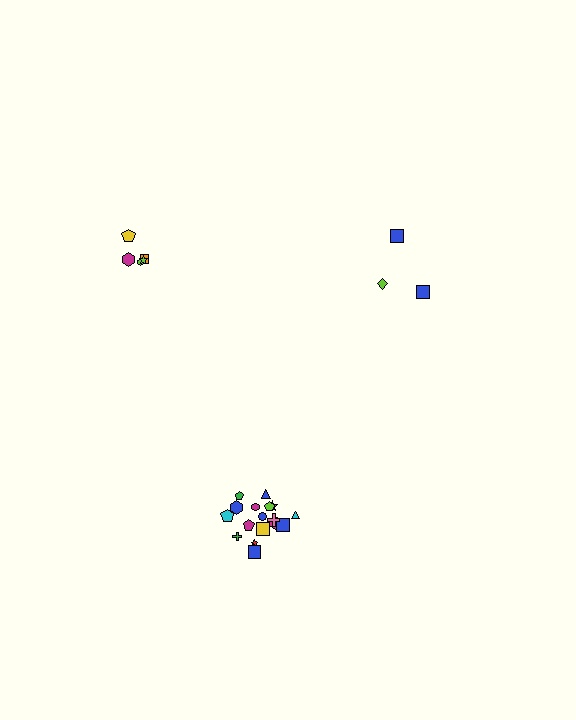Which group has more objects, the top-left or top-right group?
The top-left group.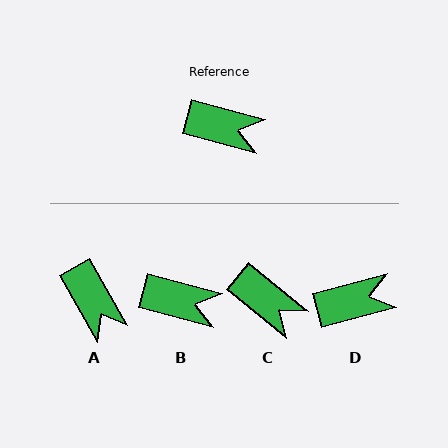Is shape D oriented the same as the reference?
No, it is off by about 30 degrees.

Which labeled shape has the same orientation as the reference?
B.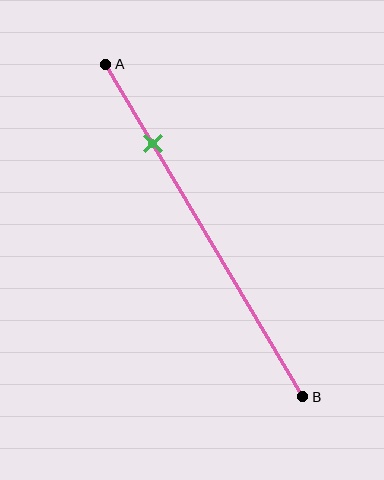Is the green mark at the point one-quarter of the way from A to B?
Yes, the mark is approximately at the one-quarter point.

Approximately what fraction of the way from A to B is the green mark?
The green mark is approximately 25% of the way from A to B.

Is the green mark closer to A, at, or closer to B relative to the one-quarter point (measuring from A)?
The green mark is approximately at the one-quarter point of segment AB.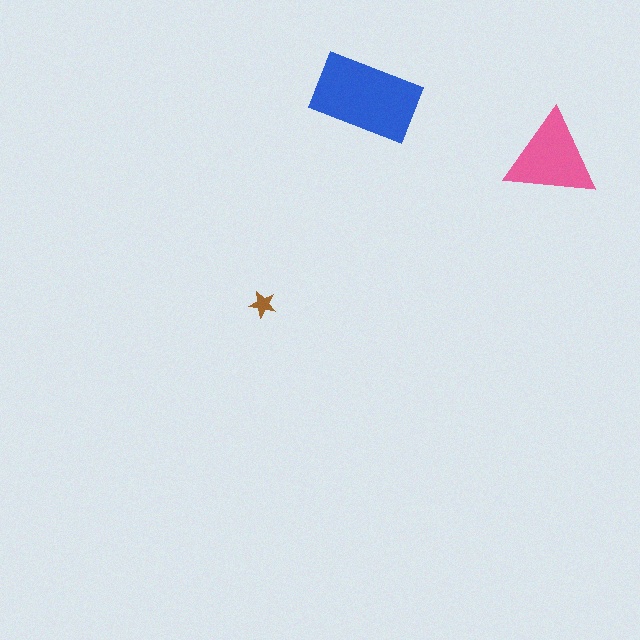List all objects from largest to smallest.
The blue rectangle, the pink triangle, the brown star.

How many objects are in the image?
There are 3 objects in the image.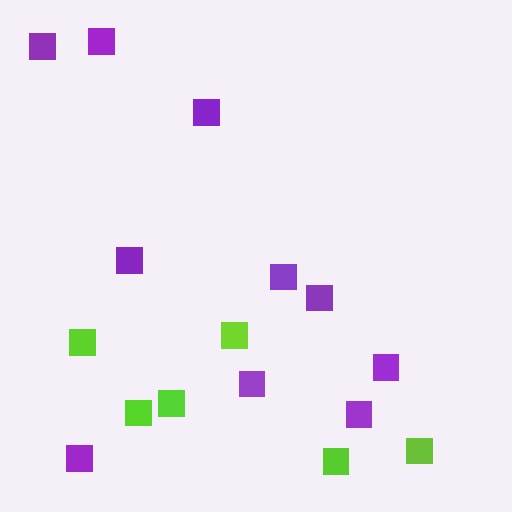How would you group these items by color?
There are 2 groups: one group of purple squares (10) and one group of lime squares (6).